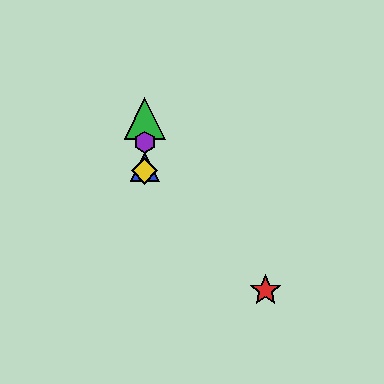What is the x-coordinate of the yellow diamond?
The yellow diamond is at x≈145.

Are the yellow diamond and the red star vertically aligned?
No, the yellow diamond is at x≈145 and the red star is at x≈265.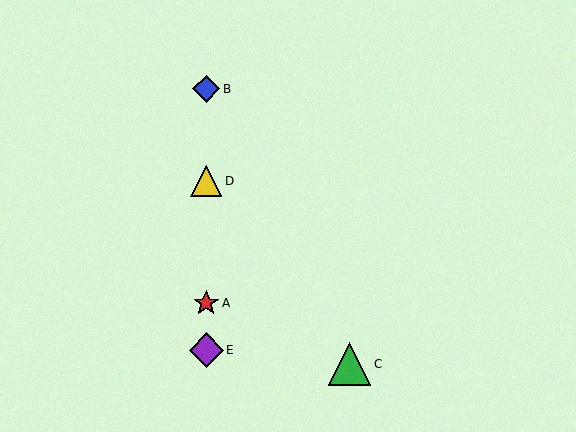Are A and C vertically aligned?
No, A is at x≈206 and C is at x≈350.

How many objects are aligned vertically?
4 objects (A, B, D, E) are aligned vertically.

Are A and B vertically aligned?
Yes, both are at x≈206.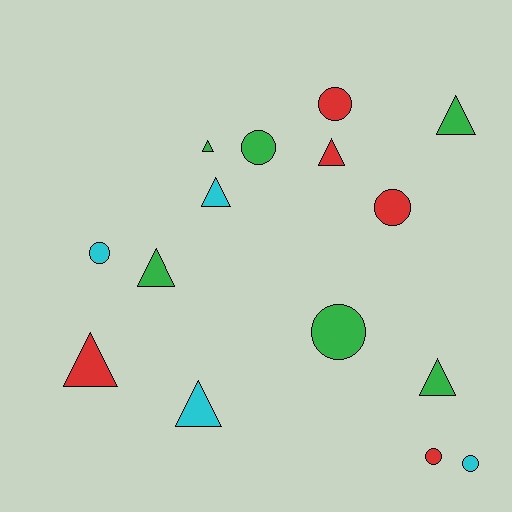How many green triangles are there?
There are 4 green triangles.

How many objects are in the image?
There are 15 objects.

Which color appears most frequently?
Green, with 6 objects.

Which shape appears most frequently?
Triangle, with 8 objects.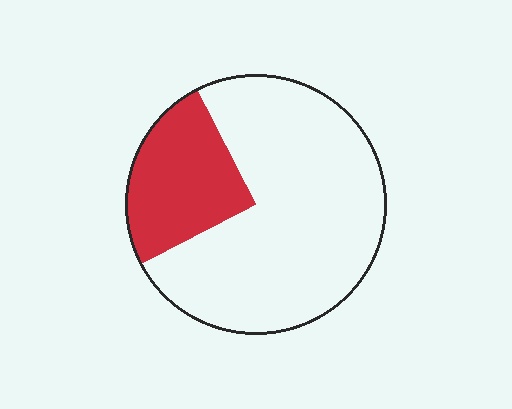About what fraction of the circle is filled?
About one quarter (1/4).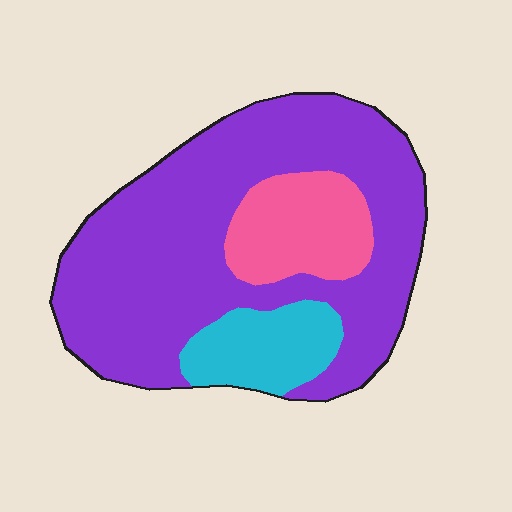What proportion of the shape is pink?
Pink takes up less than a quarter of the shape.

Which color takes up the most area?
Purple, at roughly 70%.